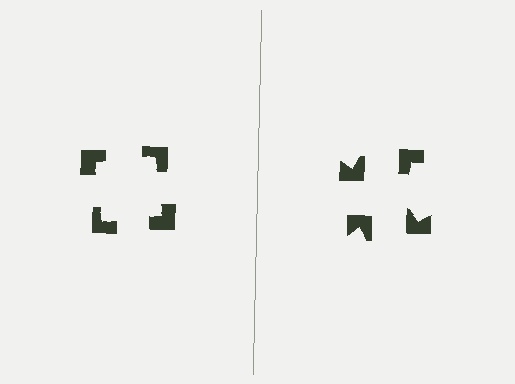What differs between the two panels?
The notched squares are positioned identically on both sides; only the wedge orientations differ. On the left they align to a square; on the right they are misaligned.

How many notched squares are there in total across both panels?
8 — 4 on each side.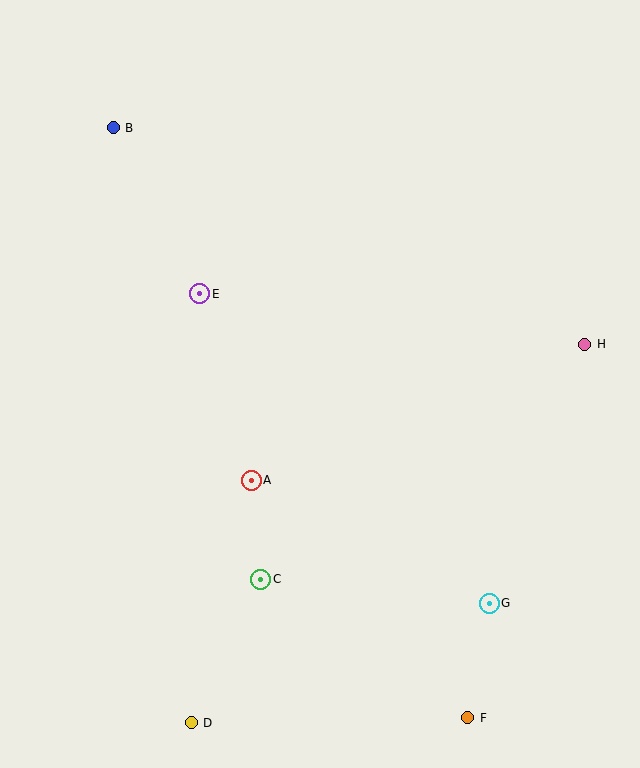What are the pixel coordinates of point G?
Point G is at (489, 603).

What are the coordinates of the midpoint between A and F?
The midpoint between A and F is at (359, 599).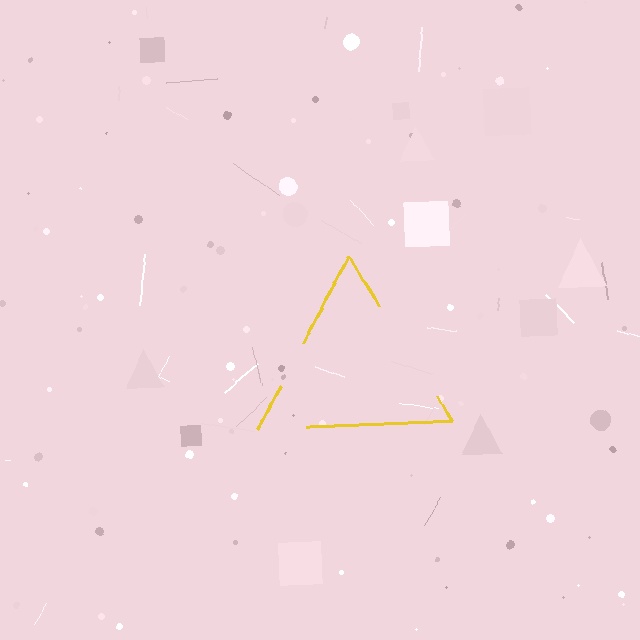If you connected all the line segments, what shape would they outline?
They would outline a triangle.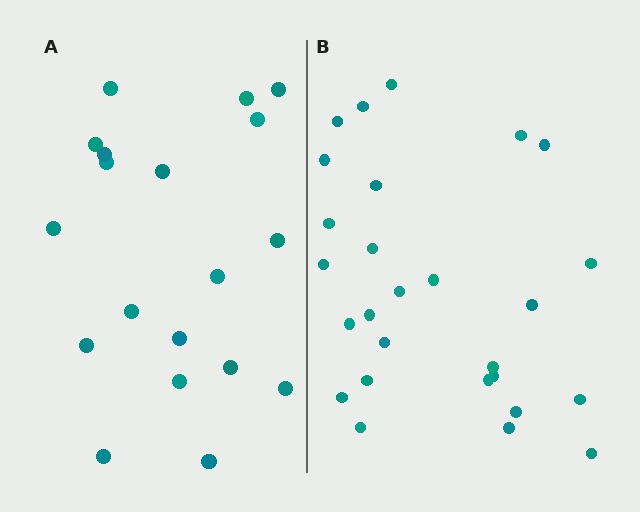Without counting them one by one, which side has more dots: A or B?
Region B (the right region) has more dots.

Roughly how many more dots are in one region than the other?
Region B has roughly 8 or so more dots than region A.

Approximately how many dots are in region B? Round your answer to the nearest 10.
About 30 dots. (The exact count is 27, which rounds to 30.)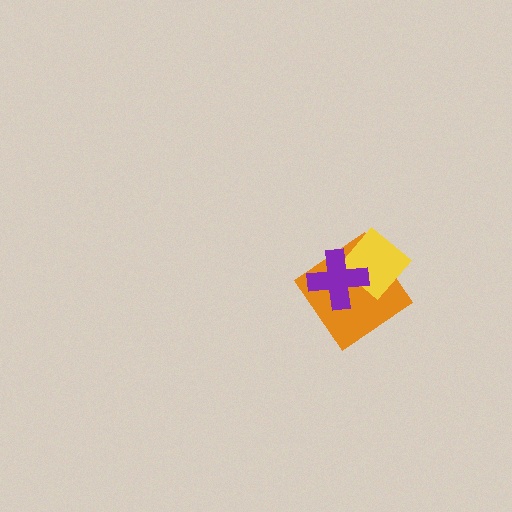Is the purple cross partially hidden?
No, no other shape covers it.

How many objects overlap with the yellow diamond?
2 objects overlap with the yellow diamond.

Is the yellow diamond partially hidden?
Yes, it is partially covered by another shape.